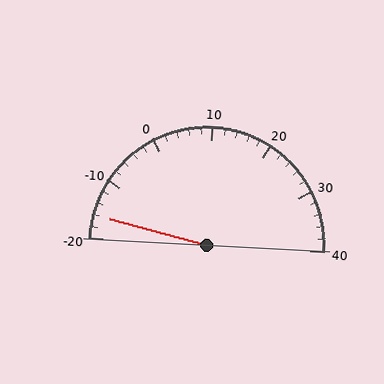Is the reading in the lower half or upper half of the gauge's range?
The reading is in the lower half of the range (-20 to 40).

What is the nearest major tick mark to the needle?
The nearest major tick mark is -20.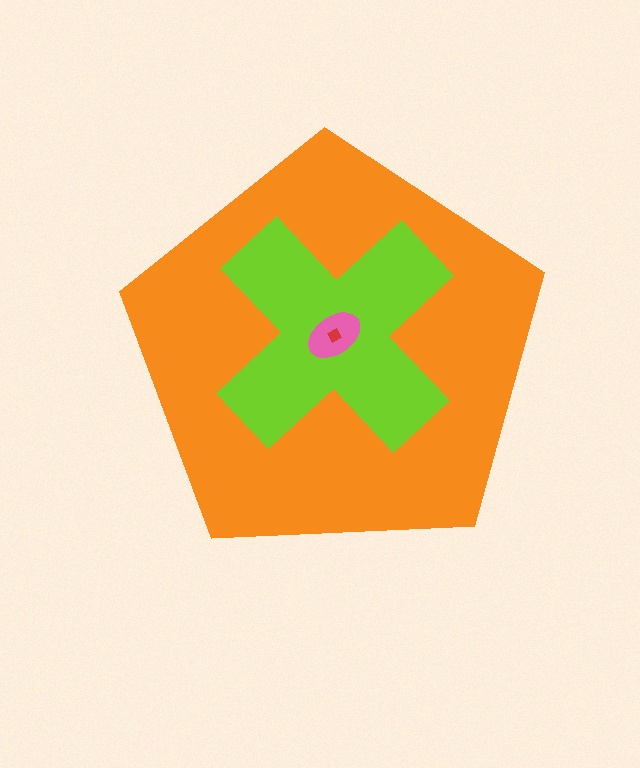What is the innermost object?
The red diamond.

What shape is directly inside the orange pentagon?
The lime cross.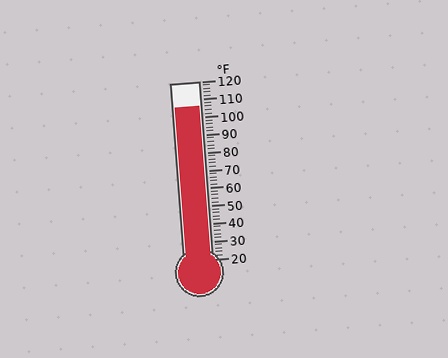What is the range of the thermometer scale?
The thermometer scale ranges from 20°F to 120°F.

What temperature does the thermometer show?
The thermometer shows approximately 106°F.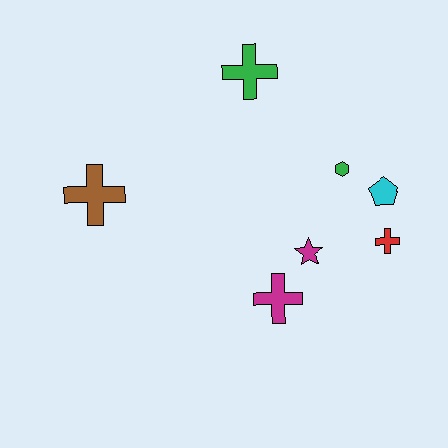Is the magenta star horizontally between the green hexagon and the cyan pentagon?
No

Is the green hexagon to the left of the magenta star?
No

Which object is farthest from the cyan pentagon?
The brown cross is farthest from the cyan pentagon.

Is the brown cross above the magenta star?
Yes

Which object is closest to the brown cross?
The green cross is closest to the brown cross.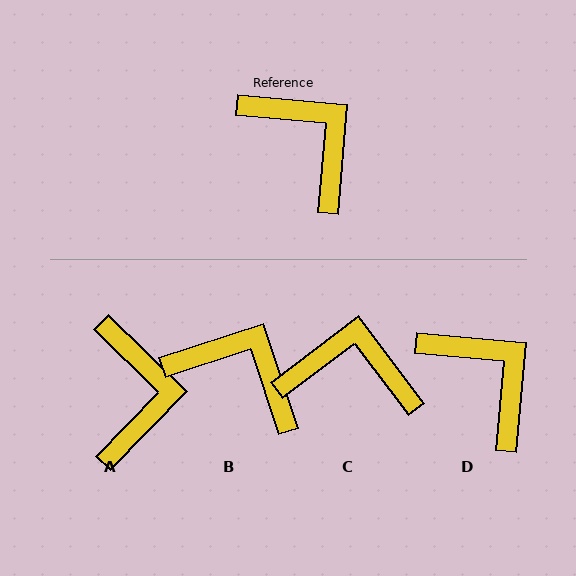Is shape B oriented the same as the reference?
No, it is off by about 23 degrees.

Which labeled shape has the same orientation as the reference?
D.